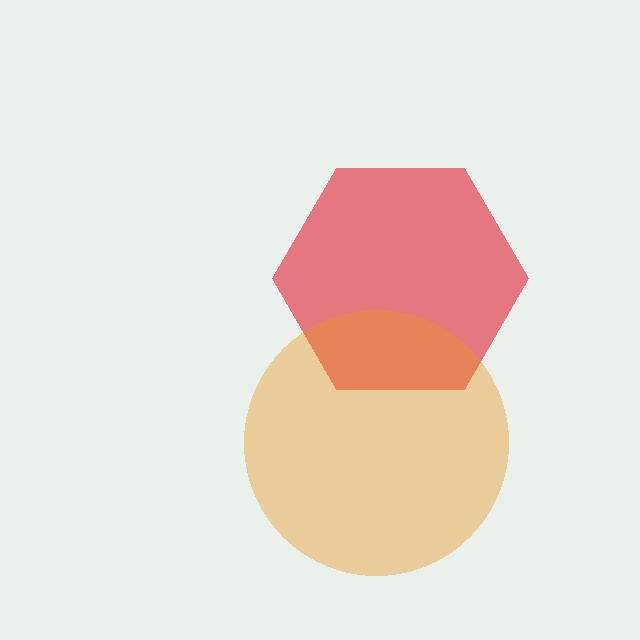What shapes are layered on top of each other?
The layered shapes are: a red hexagon, an orange circle.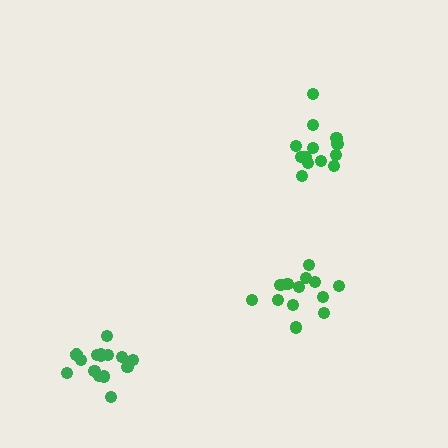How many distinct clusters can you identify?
There are 3 distinct clusters.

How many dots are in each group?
Group 1: 13 dots, Group 2: 17 dots, Group 3: 13 dots (43 total).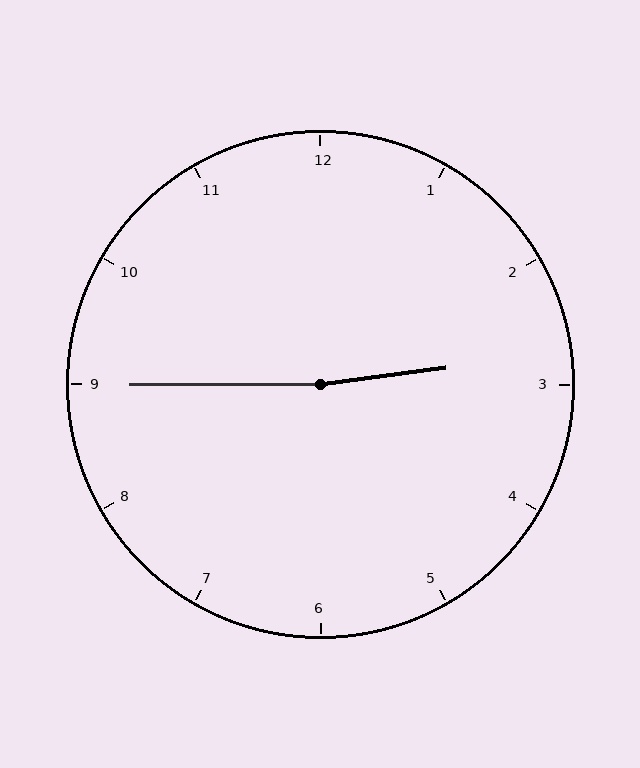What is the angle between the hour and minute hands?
Approximately 172 degrees.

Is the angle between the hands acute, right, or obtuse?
It is obtuse.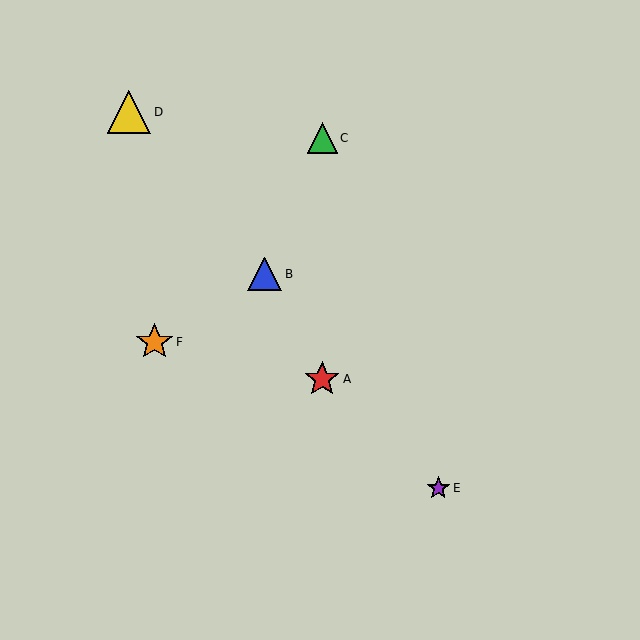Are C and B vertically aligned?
No, C is at x≈322 and B is at x≈265.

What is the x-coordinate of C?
Object C is at x≈322.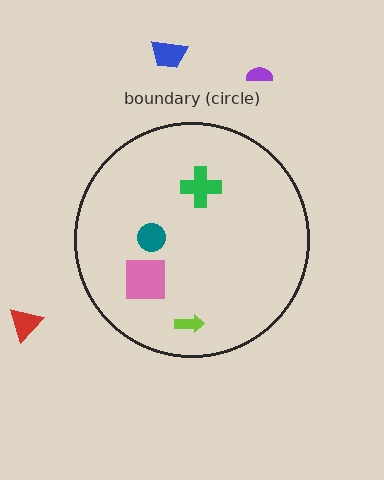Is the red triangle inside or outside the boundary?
Outside.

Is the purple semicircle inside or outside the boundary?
Outside.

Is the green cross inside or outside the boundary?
Inside.